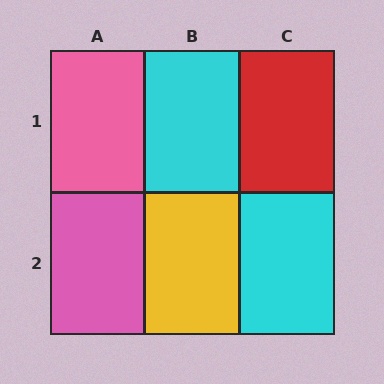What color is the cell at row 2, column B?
Yellow.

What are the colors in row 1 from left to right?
Pink, cyan, red.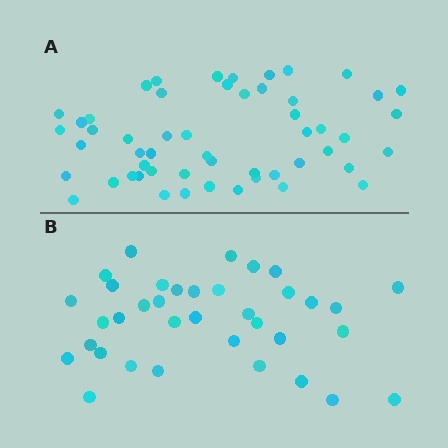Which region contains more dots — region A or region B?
Region A (the top region) has more dots.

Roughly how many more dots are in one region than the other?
Region A has approximately 15 more dots than region B.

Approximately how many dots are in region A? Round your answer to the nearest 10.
About 50 dots. (The exact count is 53, which rounds to 50.)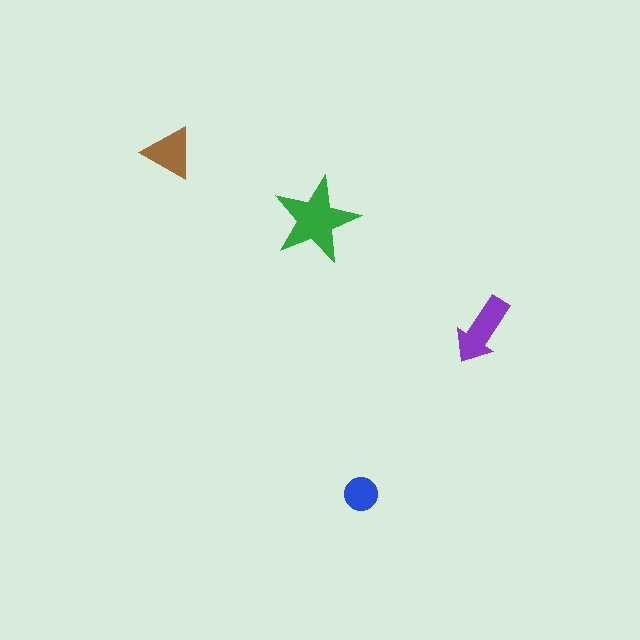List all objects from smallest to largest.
The blue circle, the brown triangle, the purple arrow, the green star.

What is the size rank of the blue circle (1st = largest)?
4th.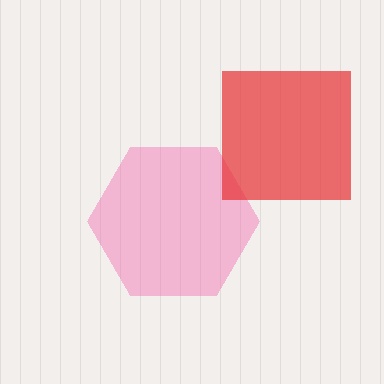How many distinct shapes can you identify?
There are 2 distinct shapes: a pink hexagon, a red square.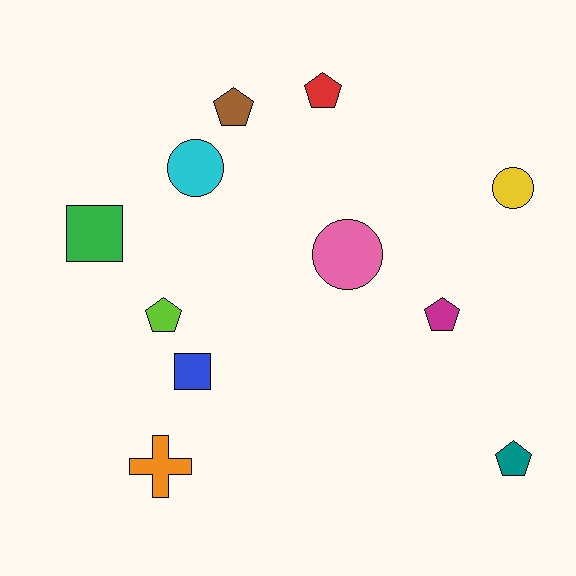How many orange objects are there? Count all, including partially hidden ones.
There is 1 orange object.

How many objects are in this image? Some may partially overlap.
There are 11 objects.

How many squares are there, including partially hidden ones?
There are 2 squares.